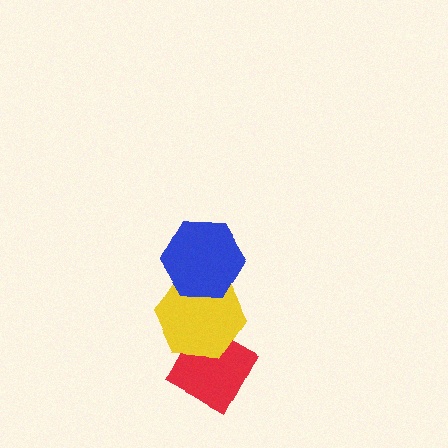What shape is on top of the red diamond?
The yellow hexagon is on top of the red diamond.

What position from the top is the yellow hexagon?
The yellow hexagon is 2nd from the top.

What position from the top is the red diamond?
The red diamond is 3rd from the top.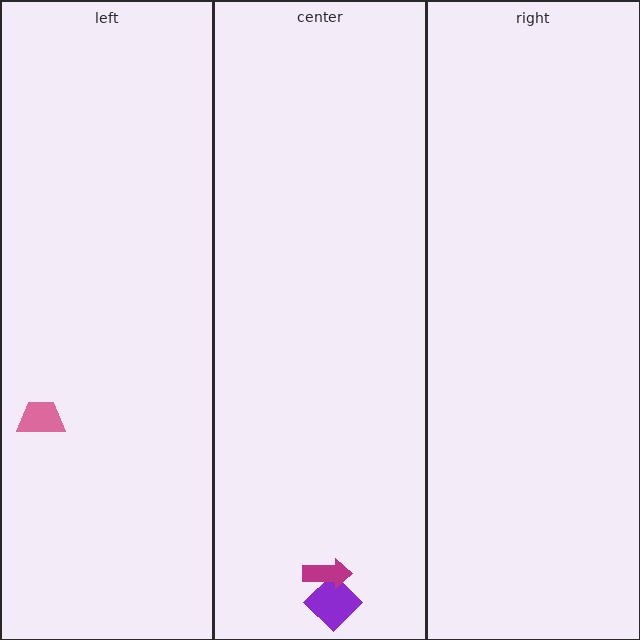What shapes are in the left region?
The pink trapezoid.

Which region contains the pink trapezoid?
The left region.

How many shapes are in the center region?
2.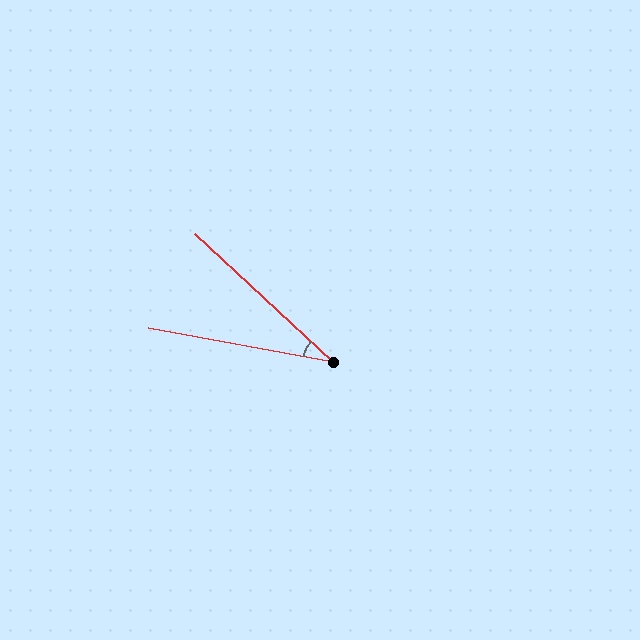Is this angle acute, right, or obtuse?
It is acute.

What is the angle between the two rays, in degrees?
Approximately 32 degrees.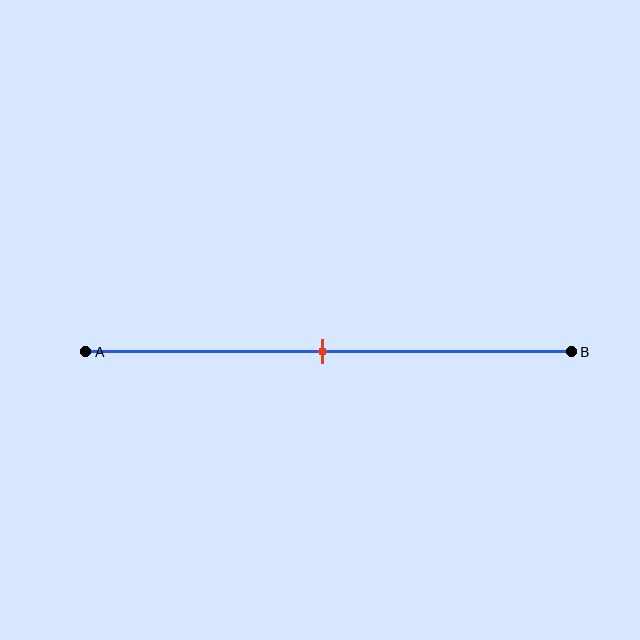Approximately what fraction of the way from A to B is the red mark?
The red mark is approximately 50% of the way from A to B.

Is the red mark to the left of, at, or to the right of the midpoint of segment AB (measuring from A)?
The red mark is approximately at the midpoint of segment AB.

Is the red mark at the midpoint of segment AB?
Yes, the mark is approximately at the midpoint.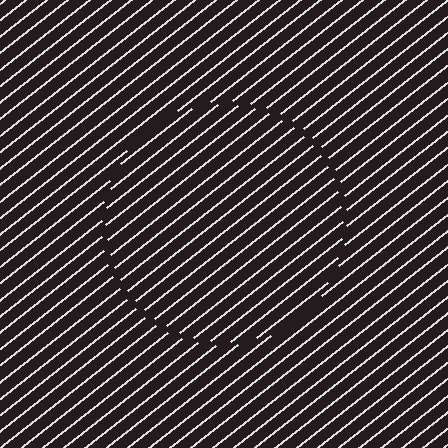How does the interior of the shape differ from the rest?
The interior of the shape contains the same grating, shifted by half a period — the contour is defined by the phase discontinuity where line-ends from the inner and outer gratings abut.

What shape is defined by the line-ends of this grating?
An illusory circle. The interior of the shape contains the same grating, shifted by half a period — the contour is defined by the phase discontinuity where line-ends from the inner and outer gratings abut.